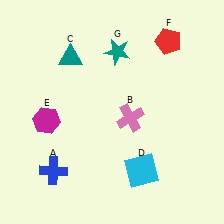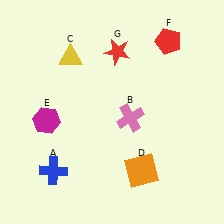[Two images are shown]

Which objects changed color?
C changed from teal to yellow. D changed from cyan to orange. G changed from teal to red.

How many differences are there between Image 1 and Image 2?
There are 3 differences between the two images.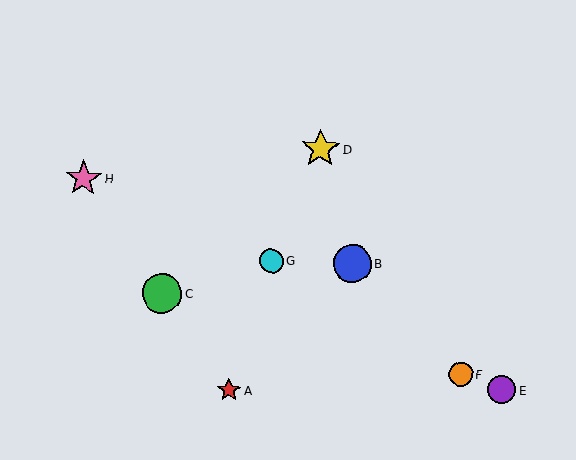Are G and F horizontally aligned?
No, G is at y≈261 and F is at y≈374.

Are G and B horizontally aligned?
Yes, both are at y≈261.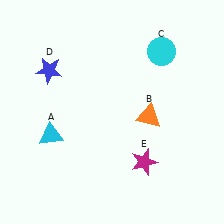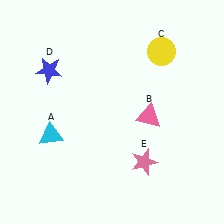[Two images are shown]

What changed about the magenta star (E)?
In Image 1, E is magenta. In Image 2, it changed to pink.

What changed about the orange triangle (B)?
In Image 1, B is orange. In Image 2, it changed to pink.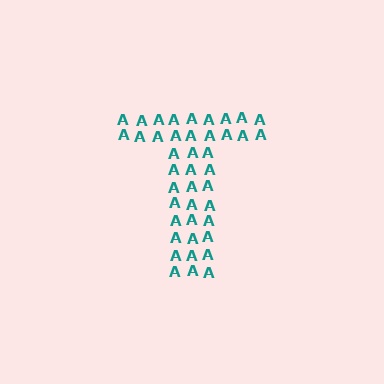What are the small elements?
The small elements are letter A's.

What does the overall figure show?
The overall figure shows the letter T.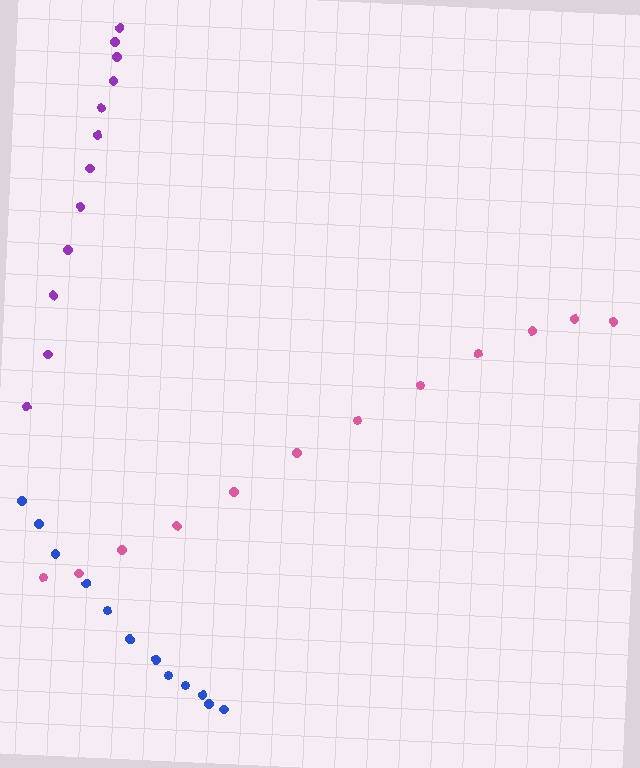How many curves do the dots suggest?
There are 3 distinct paths.